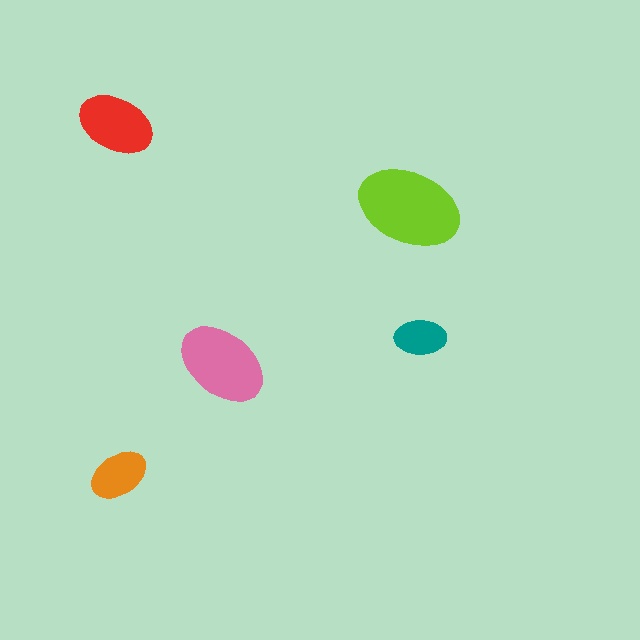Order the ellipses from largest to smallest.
the lime one, the pink one, the red one, the orange one, the teal one.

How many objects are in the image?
There are 5 objects in the image.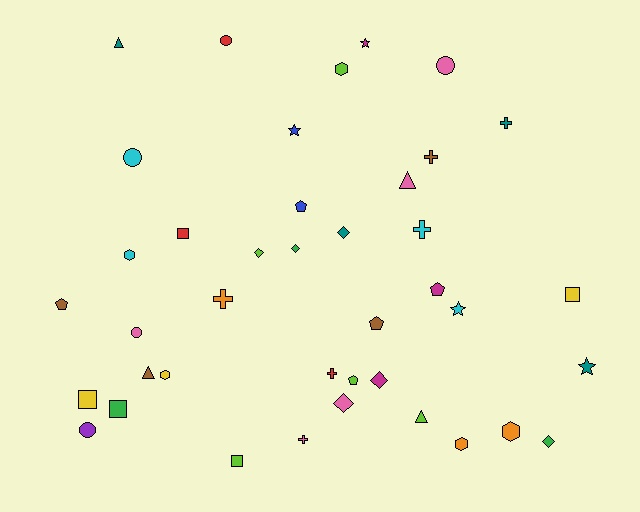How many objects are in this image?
There are 40 objects.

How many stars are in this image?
There are 4 stars.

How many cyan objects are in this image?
There are 4 cyan objects.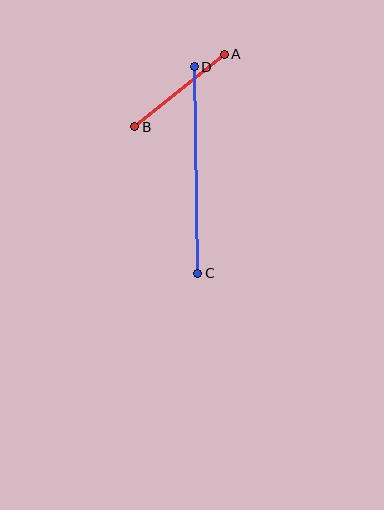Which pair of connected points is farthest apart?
Points C and D are farthest apart.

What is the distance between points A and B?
The distance is approximately 115 pixels.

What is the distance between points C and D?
The distance is approximately 207 pixels.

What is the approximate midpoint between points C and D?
The midpoint is at approximately (196, 170) pixels.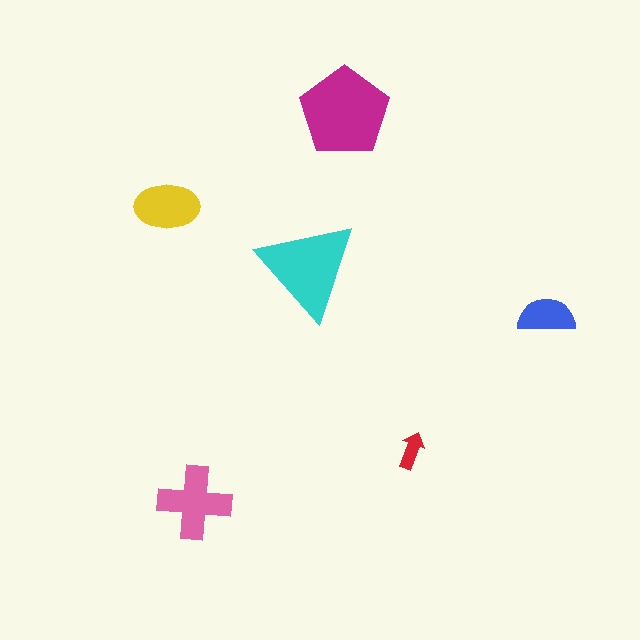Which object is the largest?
The magenta pentagon.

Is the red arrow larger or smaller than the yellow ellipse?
Smaller.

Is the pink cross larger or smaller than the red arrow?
Larger.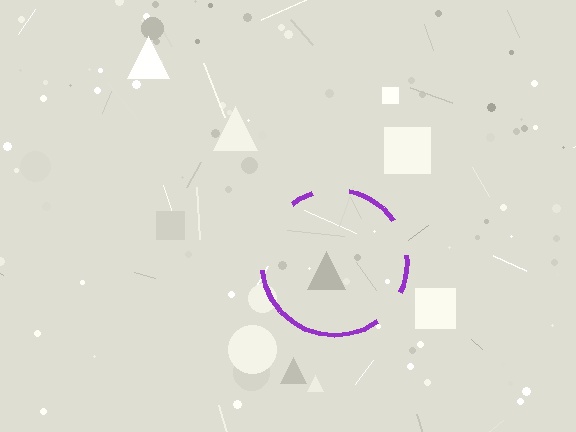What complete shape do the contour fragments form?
The contour fragments form a circle.